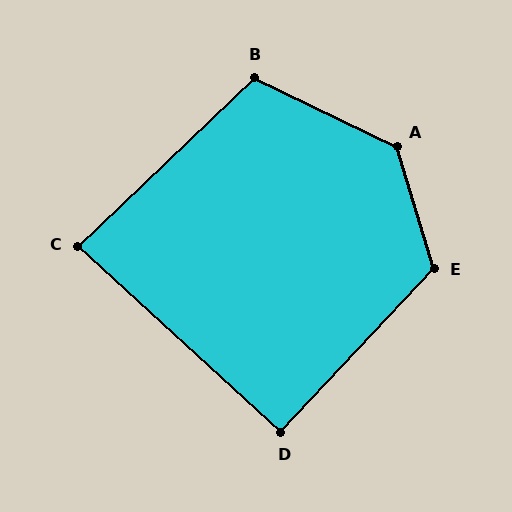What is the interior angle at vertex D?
Approximately 91 degrees (approximately right).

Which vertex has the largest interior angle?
A, at approximately 133 degrees.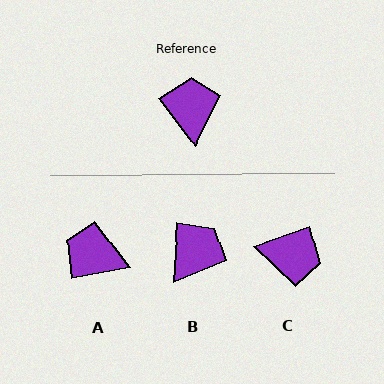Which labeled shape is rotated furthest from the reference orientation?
C, about 107 degrees away.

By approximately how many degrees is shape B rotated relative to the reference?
Approximately 40 degrees clockwise.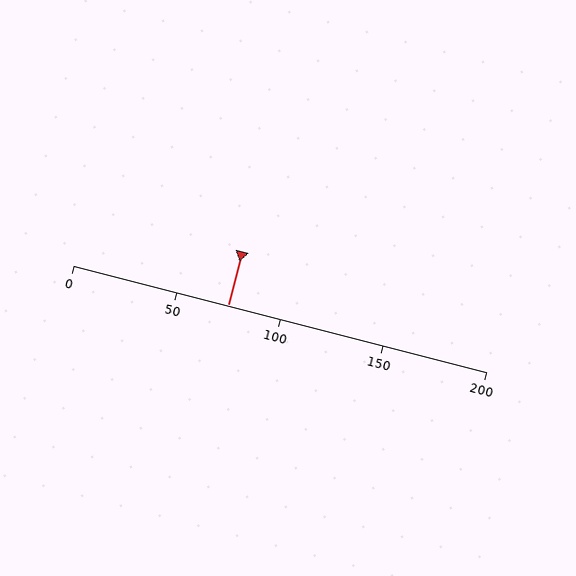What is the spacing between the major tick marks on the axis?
The major ticks are spaced 50 apart.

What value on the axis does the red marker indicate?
The marker indicates approximately 75.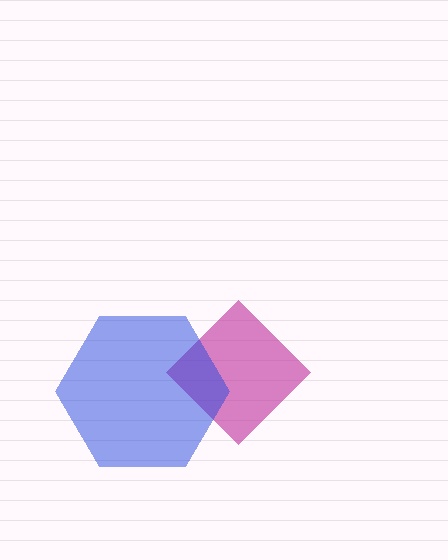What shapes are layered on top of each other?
The layered shapes are: a magenta diamond, a blue hexagon.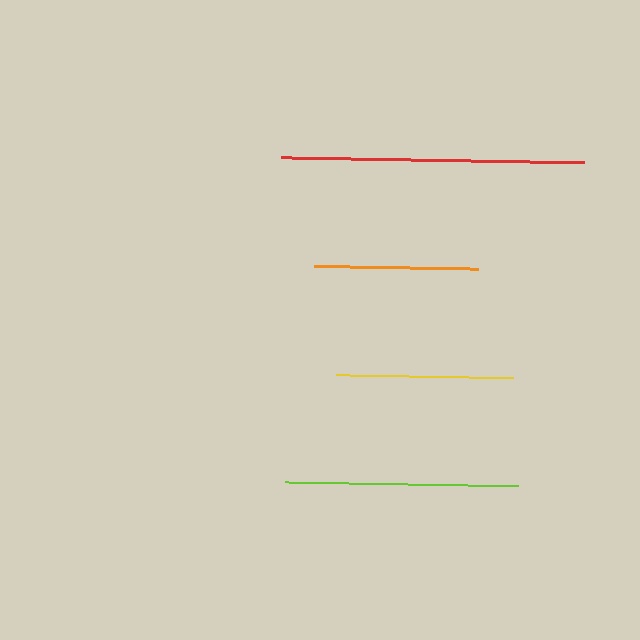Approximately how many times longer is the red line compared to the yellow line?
The red line is approximately 1.7 times the length of the yellow line.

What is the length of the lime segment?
The lime segment is approximately 234 pixels long.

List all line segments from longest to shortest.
From longest to shortest: red, lime, yellow, orange.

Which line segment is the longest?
The red line is the longest at approximately 302 pixels.